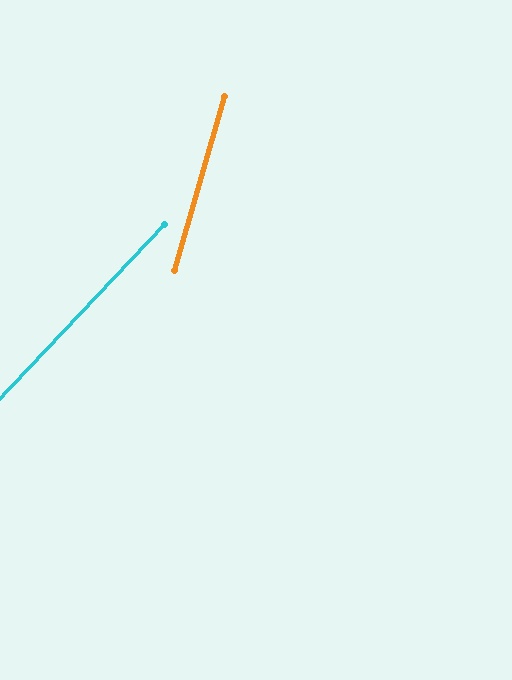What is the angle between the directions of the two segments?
Approximately 27 degrees.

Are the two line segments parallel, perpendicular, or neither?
Neither parallel nor perpendicular — they differ by about 27°.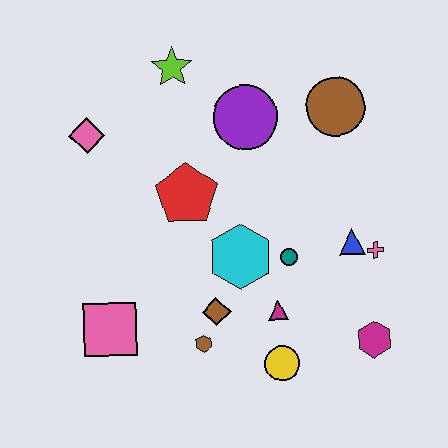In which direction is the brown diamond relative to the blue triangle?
The brown diamond is to the left of the blue triangle.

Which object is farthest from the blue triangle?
The pink diamond is farthest from the blue triangle.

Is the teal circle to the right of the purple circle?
Yes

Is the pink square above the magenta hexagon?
Yes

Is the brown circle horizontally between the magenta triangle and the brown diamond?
No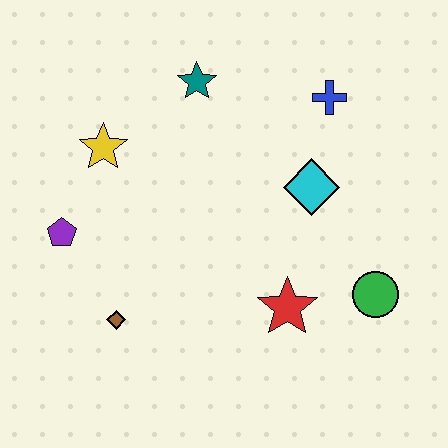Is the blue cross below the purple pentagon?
No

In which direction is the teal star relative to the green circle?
The teal star is above the green circle.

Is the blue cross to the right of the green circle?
No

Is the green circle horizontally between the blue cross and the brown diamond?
No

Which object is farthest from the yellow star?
The green circle is farthest from the yellow star.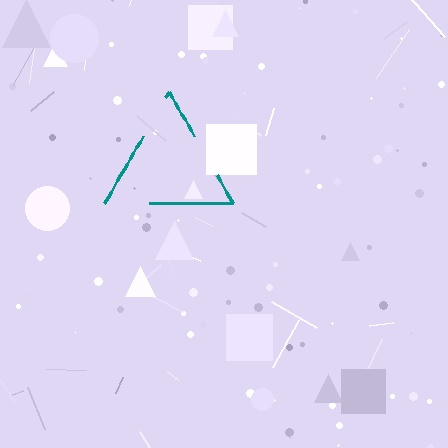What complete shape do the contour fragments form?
The contour fragments form a triangle.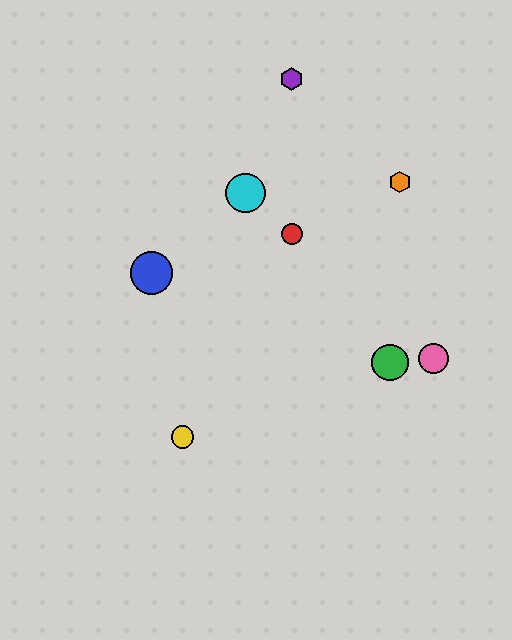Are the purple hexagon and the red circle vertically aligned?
Yes, both are at x≈292.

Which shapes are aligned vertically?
The red circle, the purple hexagon are aligned vertically.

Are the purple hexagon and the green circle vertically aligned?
No, the purple hexagon is at x≈292 and the green circle is at x≈390.